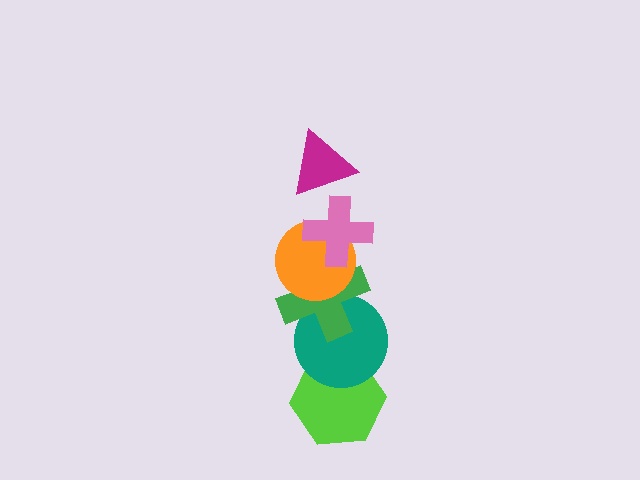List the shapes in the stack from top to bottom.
From top to bottom: the magenta triangle, the pink cross, the orange circle, the green cross, the teal circle, the lime hexagon.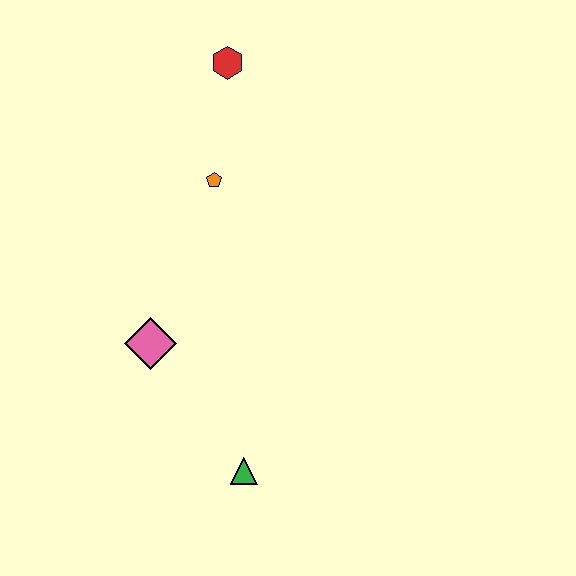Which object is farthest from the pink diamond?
The red hexagon is farthest from the pink diamond.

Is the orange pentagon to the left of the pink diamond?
No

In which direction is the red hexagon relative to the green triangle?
The red hexagon is above the green triangle.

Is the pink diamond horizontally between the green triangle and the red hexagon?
No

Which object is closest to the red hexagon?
The orange pentagon is closest to the red hexagon.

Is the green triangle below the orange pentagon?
Yes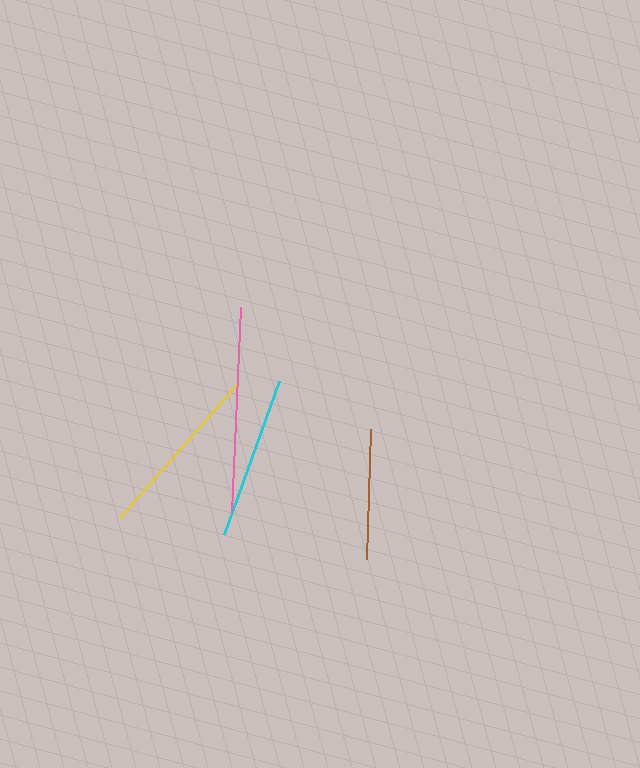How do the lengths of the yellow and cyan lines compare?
The yellow and cyan lines are approximately the same length.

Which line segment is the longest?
The pink line is the longest at approximately 205 pixels.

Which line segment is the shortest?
The brown line is the shortest at approximately 130 pixels.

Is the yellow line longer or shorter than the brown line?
The yellow line is longer than the brown line.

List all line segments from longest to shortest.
From longest to shortest: pink, yellow, cyan, brown.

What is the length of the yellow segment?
The yellow segment is approximately 178 pixels long.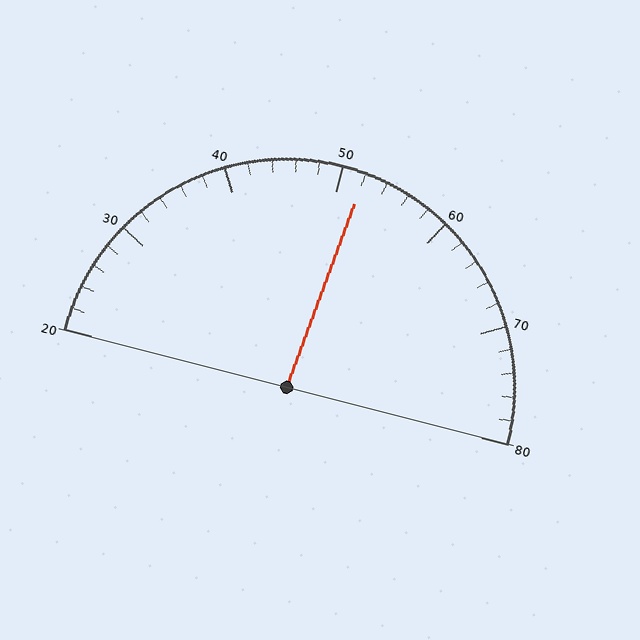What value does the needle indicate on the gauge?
The needle indicates approximately 52.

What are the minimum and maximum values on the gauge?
The gauge ranges from 20 to 80.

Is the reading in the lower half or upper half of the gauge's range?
The reading is in the upper half of the range (20 to 80).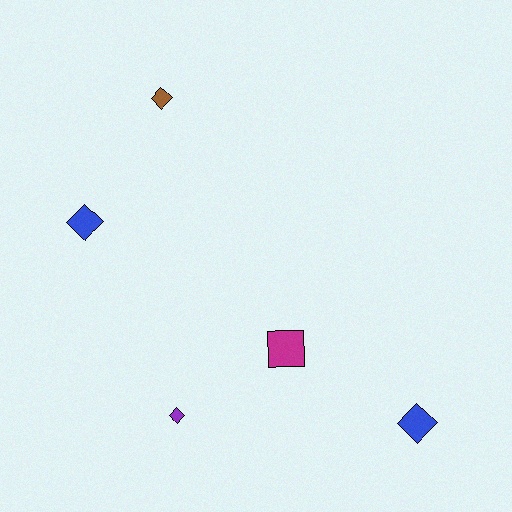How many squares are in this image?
There is 1 square.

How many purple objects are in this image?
There is 1 purple object.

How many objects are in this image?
There are 5 objects.